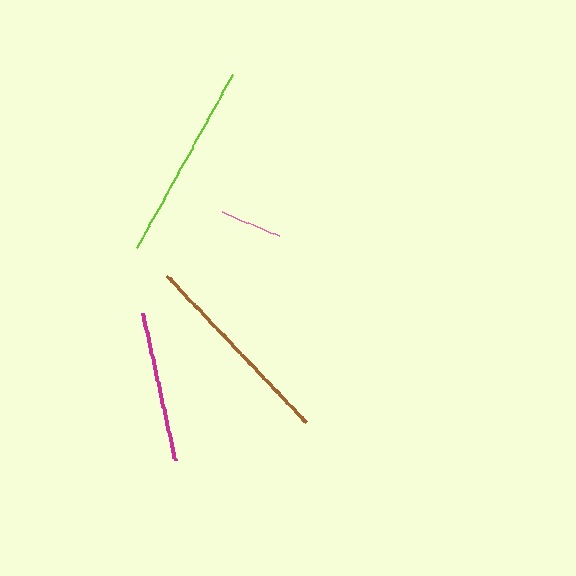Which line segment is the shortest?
The pink line is the shortest at approximately 62 pixels.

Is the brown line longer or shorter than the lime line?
The brown line is longer than the lime line.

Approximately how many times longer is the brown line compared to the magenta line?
The brown line is approximately 1.3 times the length of the magenta line.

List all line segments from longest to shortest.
From longest to shortest: brown, lime, magenta, pink.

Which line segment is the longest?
The brown line is the longest at approximately 202 pixels.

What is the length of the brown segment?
The brown segment is approximately 202 pixels long.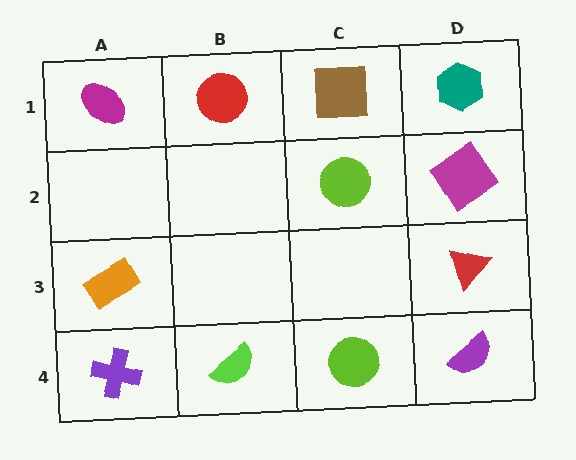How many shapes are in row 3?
2 shapes.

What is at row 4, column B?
A lime semicircle.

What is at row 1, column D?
A teal hexagon.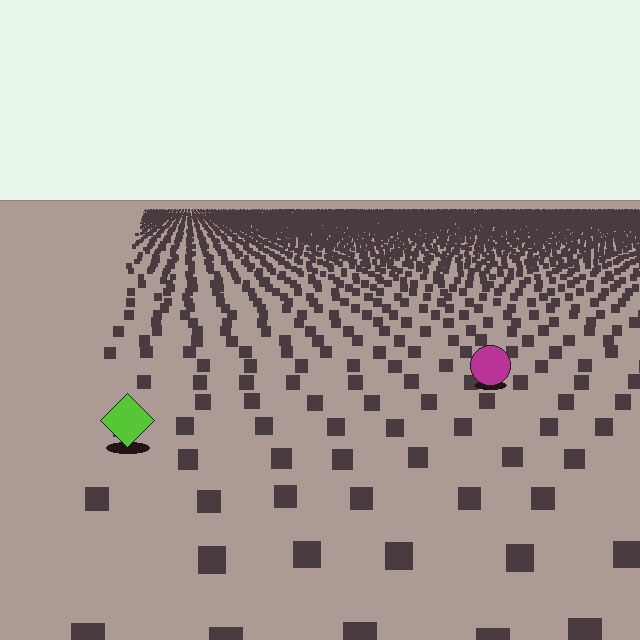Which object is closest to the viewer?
The lime diamond is closest. The texture marks near it are larger and more spread out.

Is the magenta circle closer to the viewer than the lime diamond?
No. The lime diamond is closer — you can tell from the texture gradient: the ground texture is coarser near it.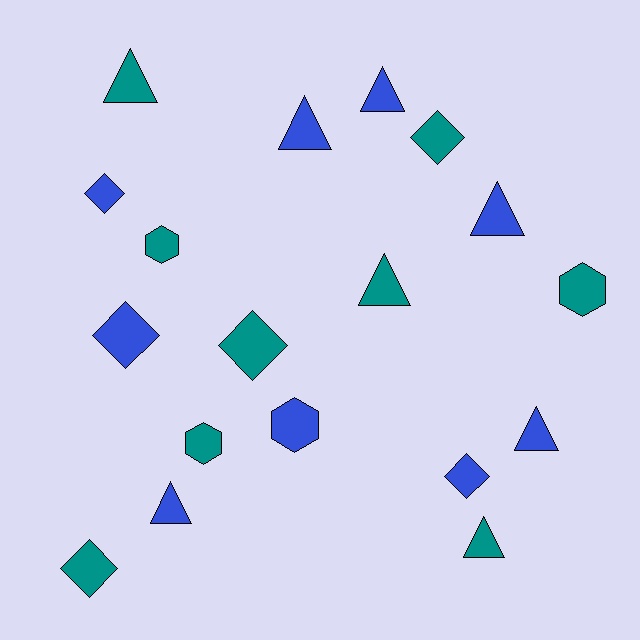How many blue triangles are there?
There are 5 blue triangles.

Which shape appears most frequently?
Triangle, with 8 objects.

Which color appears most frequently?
Teal, with 9 objects.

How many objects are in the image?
There are 18 objects.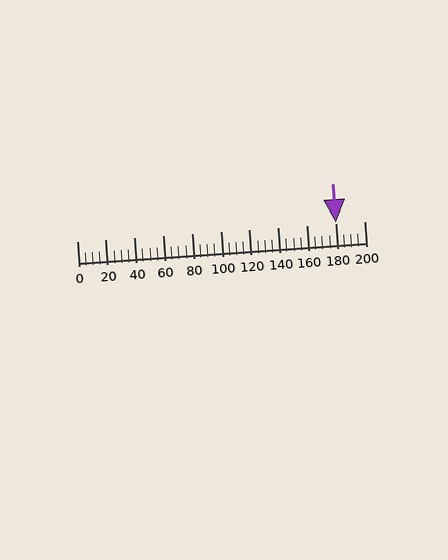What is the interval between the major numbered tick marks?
The major tick marks are spaced 20 units apart.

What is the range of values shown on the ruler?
The ruler shows values from 0 to 200.